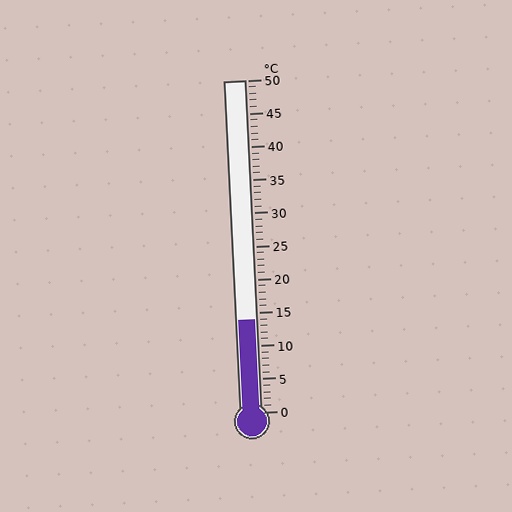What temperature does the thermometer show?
The thermometer shows approximately 14°C.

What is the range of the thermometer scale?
The thermometer scale ranges from 0°C to 50°C.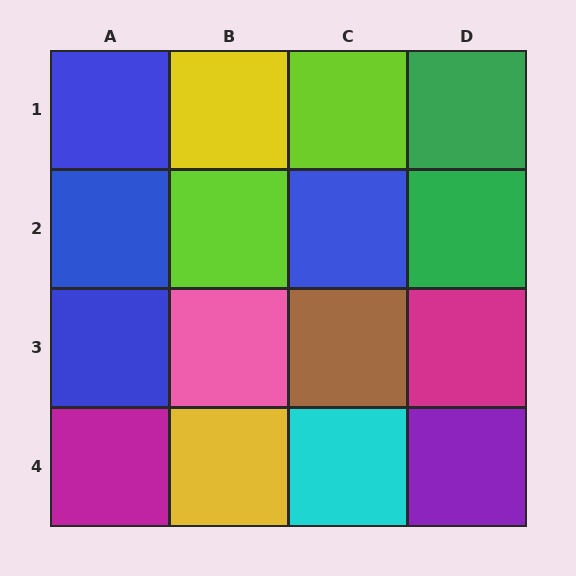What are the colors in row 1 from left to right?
Blue, yellow, lime, green.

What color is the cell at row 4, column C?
Cyan.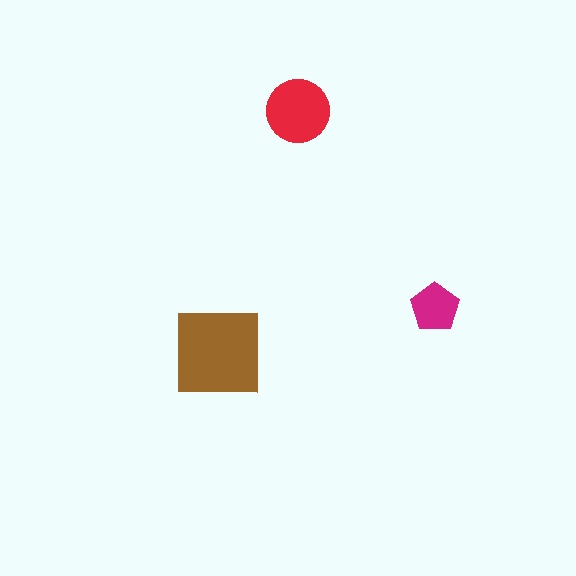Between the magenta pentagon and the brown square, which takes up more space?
The brown square.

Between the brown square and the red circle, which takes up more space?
The brown square.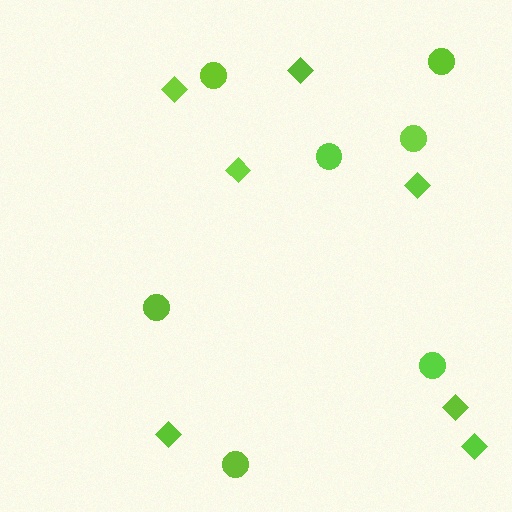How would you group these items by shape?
There are 2 groups: one group of diamonds (7) and one group of circles (7).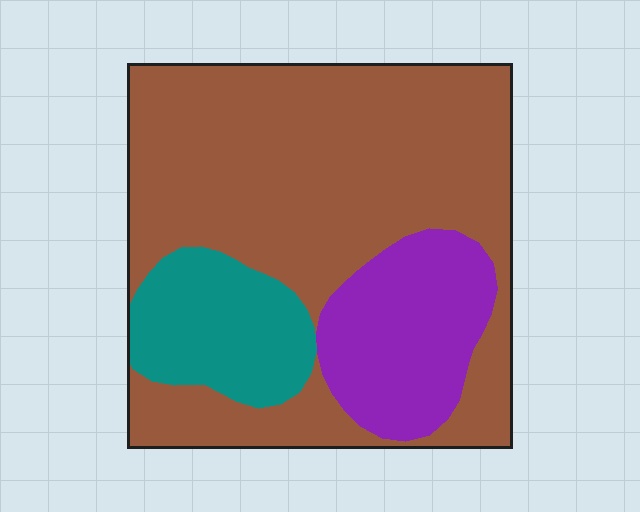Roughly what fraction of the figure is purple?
Purple takes up about one fifth (1/5) of the figure.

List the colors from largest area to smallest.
From largest to smallest: brown, purple, teal.